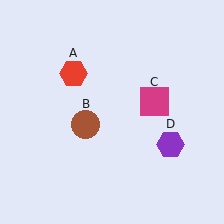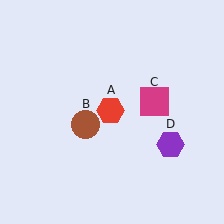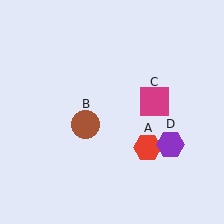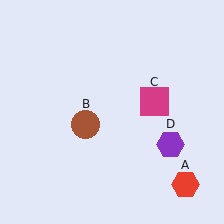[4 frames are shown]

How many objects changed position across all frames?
1 object changed position: red hexagon (object A).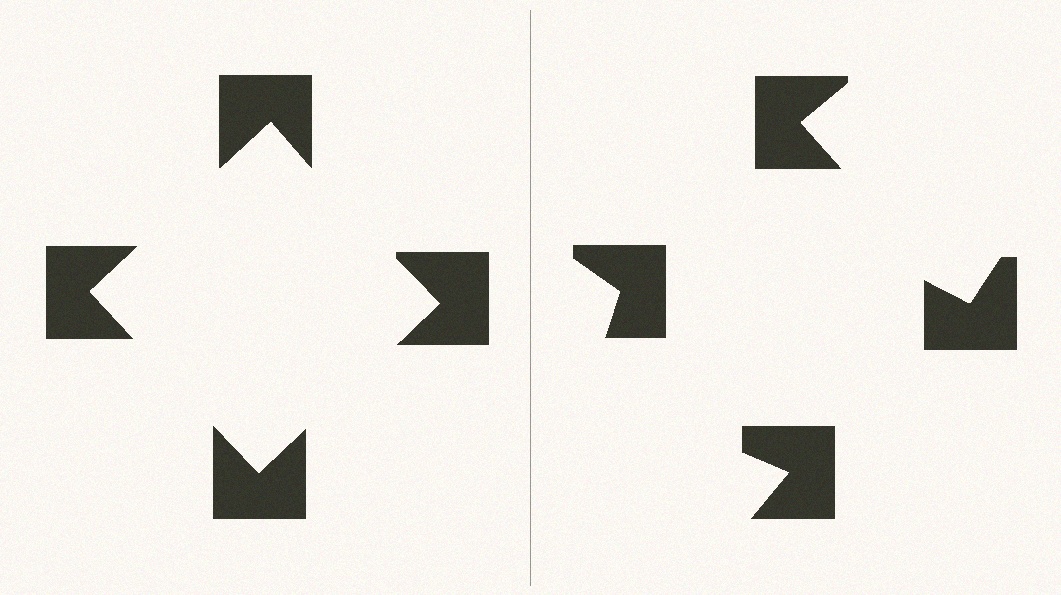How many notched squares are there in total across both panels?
8 — 4 on each side.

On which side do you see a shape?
An illusory square appears on the left side. On the right side the wedge cuts are rotated, so no coherent shape forms.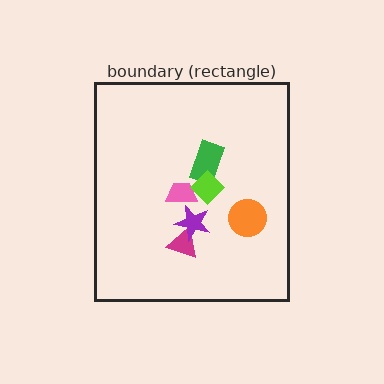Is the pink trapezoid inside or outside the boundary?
Inside.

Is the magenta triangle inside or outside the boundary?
Inside.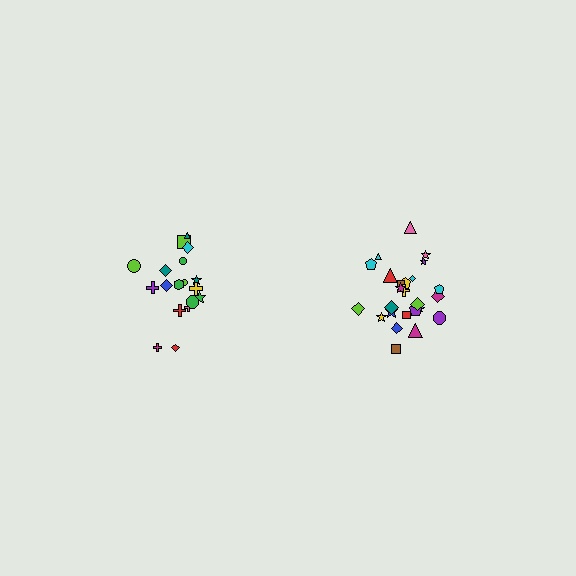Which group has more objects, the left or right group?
The right group.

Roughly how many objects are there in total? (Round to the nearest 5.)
Roughly 45 objects in total.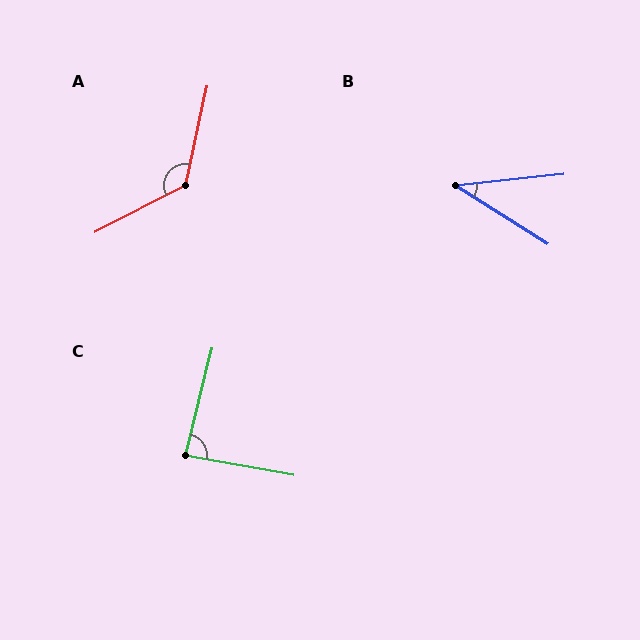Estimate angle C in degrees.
Approximately 86 degrees.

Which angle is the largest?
A, at approximately 129 degrees.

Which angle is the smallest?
B, at approximately 39 degrees.